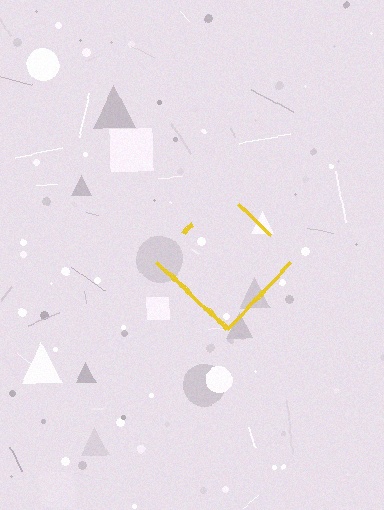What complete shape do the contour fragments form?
The contour fragments form a diamond.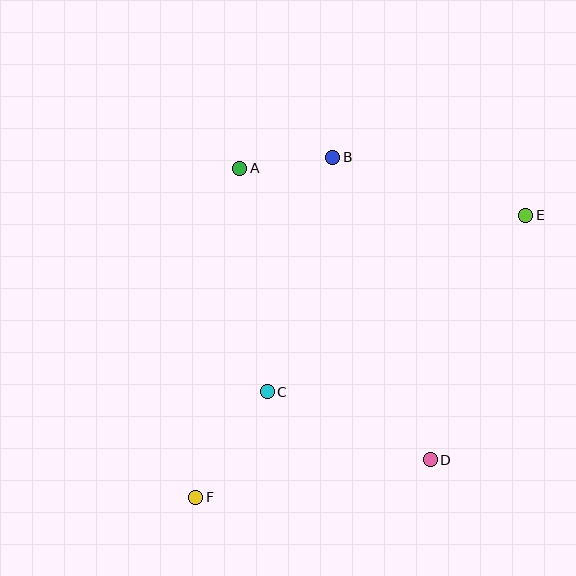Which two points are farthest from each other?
Points E and F are farthest from each other.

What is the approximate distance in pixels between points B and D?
The distance between B and D is approximately 318 pixels.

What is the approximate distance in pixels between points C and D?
The distance between C and D is approximately 177 pixels.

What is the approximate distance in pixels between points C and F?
The distance between C and F is approximately 128 pixels.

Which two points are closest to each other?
Points A and B are closest to each other.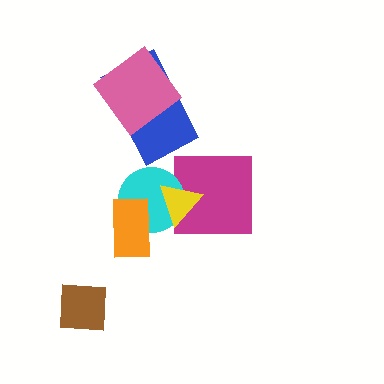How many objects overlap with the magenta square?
2 objects overlap with the magenta square.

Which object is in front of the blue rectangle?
The pink diamond is in front of the blue rectangle.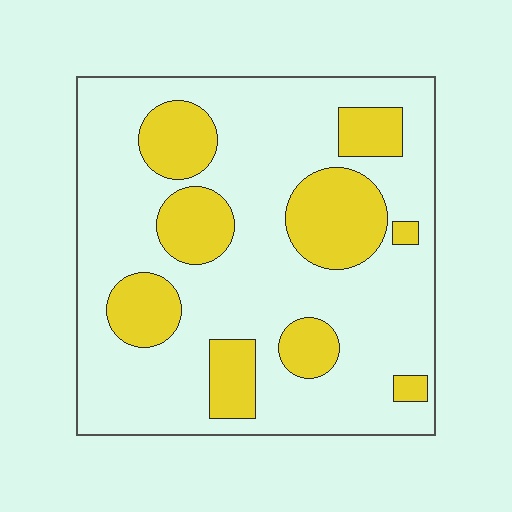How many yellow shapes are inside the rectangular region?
9.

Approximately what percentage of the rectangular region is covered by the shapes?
Approximately 25%.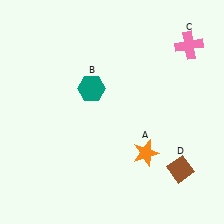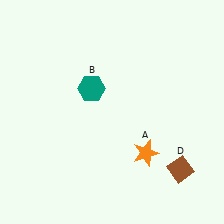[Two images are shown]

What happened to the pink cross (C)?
The pink cross (C) was removed in Image 2. It was in the top-right area of Image 1.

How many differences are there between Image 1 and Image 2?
There is 1 difference between the two images.